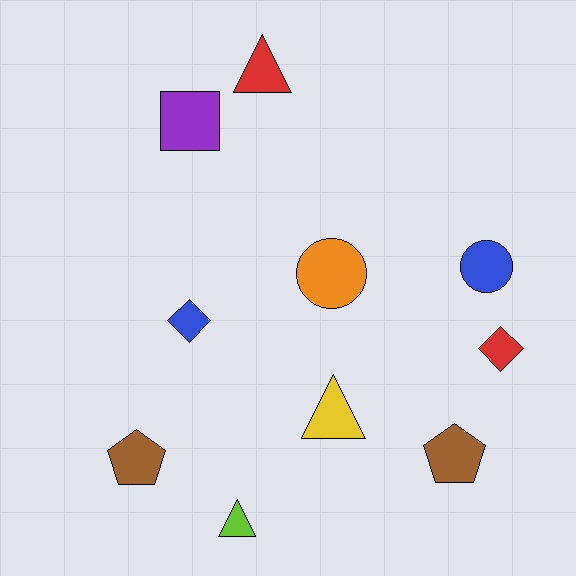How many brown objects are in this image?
There are 2 brown objects.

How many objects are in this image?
There are 10 objects.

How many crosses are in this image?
There are no crosses.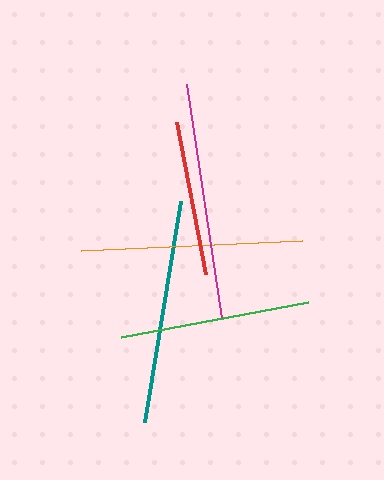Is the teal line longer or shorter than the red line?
The teal line is longer than the red line.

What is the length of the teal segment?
The teal segment is approximately 224 pixels long.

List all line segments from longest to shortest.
From longest to shortest: magenta, teal, orange, green, red.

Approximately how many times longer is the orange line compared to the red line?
The orange line is approximately 1.4 times the length of the red line.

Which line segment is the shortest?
The red line is the shortest at approximately 155 pixels.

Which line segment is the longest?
The magenta line is the longest at approximately 236 pixels.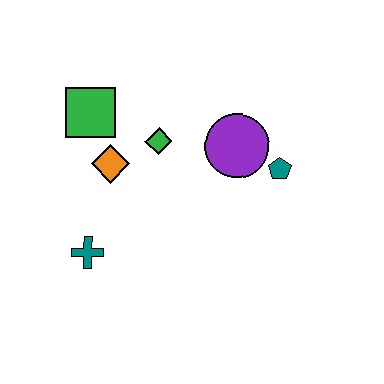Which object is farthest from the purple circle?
The teal cross is farthest from the purple circle.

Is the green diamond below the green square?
Yes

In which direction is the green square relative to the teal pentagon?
The green square is to the left of the teal pentagon.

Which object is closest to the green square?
The orange diamond is closest to the green square.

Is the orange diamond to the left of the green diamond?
Yes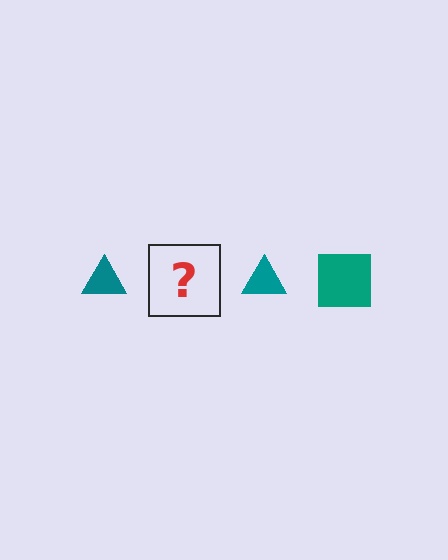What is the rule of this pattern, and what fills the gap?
The rule is that the pattern cycles through triangle, square shapes in teal. The gap should be filled with a teal square.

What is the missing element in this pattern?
The missing element is a teal square.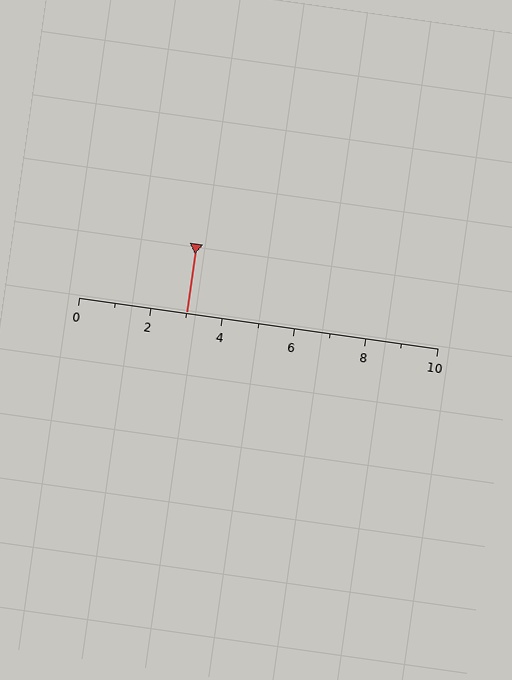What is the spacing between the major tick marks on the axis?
The major ticks are spaced 2 apart.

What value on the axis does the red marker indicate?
The marker indicates approximately 3.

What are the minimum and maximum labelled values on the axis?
The axis runs from 0 to 10.